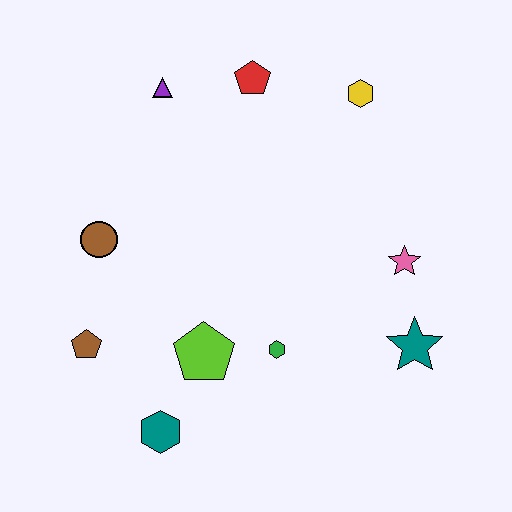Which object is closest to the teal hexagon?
The lime pentagon is closest to the teal hexagon.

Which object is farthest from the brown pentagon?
The yellow hexagon is farthest from the brown pentagon.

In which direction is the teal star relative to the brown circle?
The teal star is to the right of the brown circle.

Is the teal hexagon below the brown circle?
Yes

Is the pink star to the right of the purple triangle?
Yes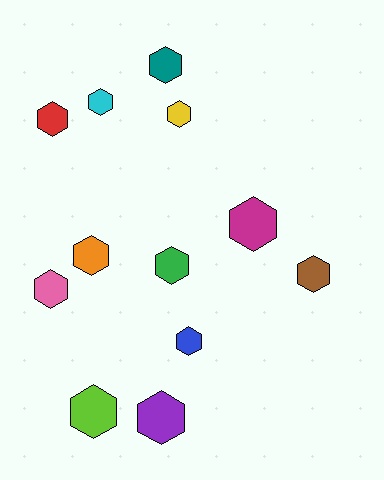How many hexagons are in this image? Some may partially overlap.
There are 12 hexagons.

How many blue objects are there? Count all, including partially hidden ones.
There is 1 blue object.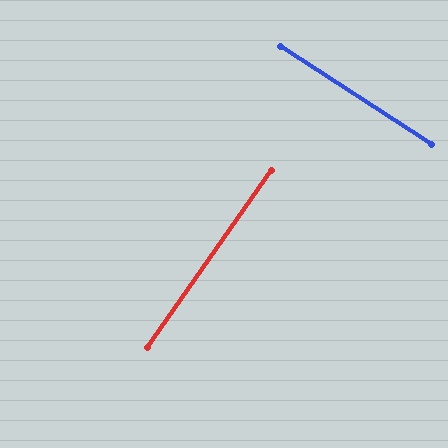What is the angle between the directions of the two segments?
Approximately 88 degrees.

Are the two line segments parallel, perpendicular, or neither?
Perpendicular — they meet at approximately 88°.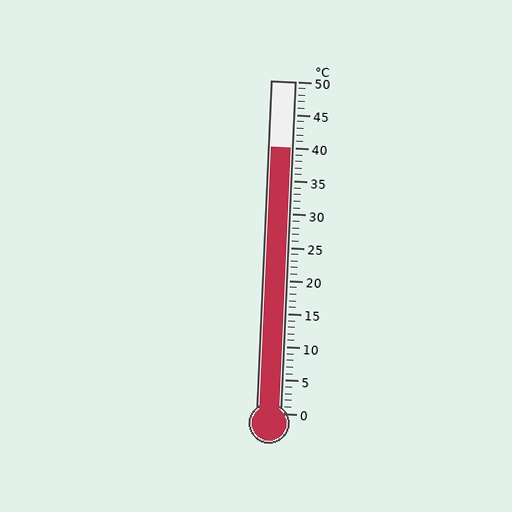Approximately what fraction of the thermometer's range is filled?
The thermometer is filled to approximately 80% of its range.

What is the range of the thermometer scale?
The thermometer scale ranges from 0°C to 50°C.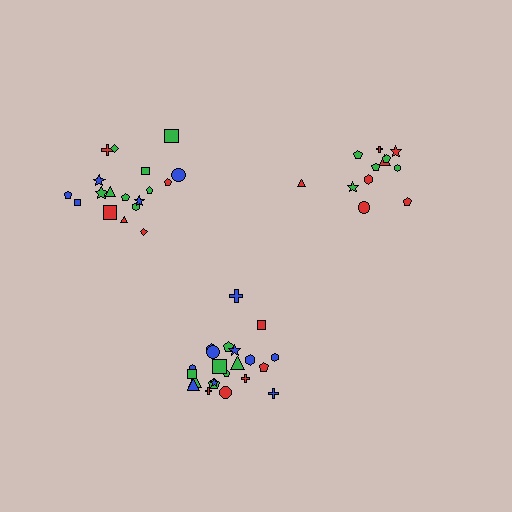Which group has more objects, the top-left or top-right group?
The top-left group.